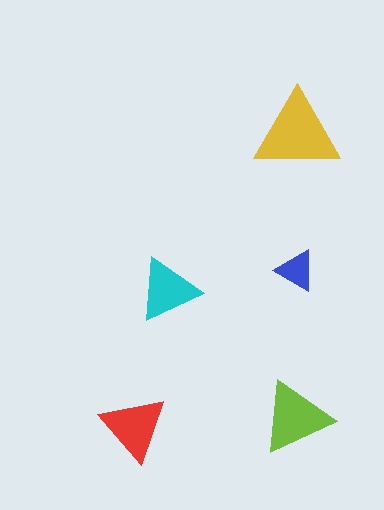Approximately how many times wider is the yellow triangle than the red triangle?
About 1.5 times wider.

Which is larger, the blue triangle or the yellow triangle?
The yellow one.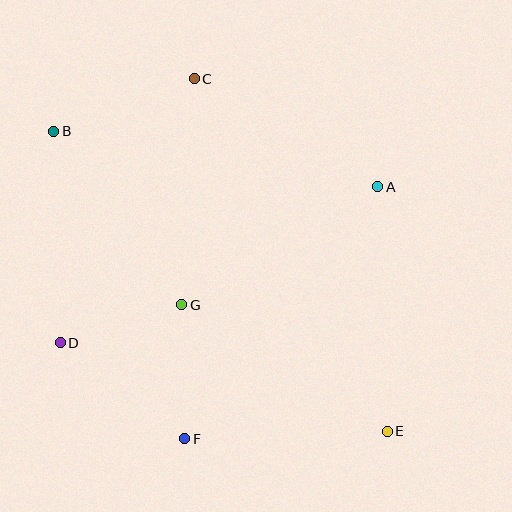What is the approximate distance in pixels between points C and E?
The distance between C and E is approximately 402 pixels.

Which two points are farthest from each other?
Points B and E are farthest from each other.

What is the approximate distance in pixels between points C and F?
The distance between C and F is approximately 360 pixels.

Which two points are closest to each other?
Points D and G are closest to each other.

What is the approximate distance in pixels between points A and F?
The distance between A and F is approximately 317 pixels.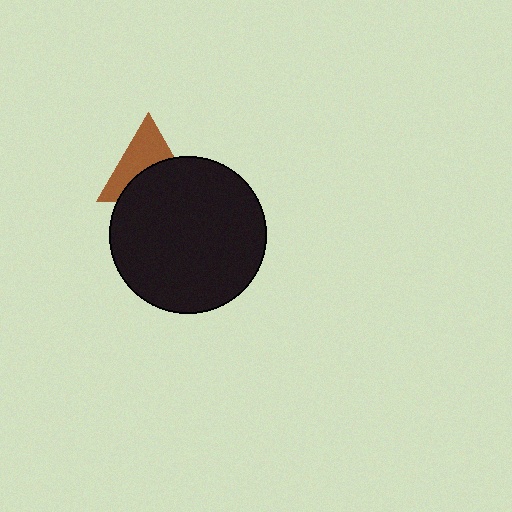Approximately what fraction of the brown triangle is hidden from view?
Roughly 49% of the brown triangle is hidden behind the black circle.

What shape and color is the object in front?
The object in front is a black circle.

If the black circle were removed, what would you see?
You would see the complete brown triangle.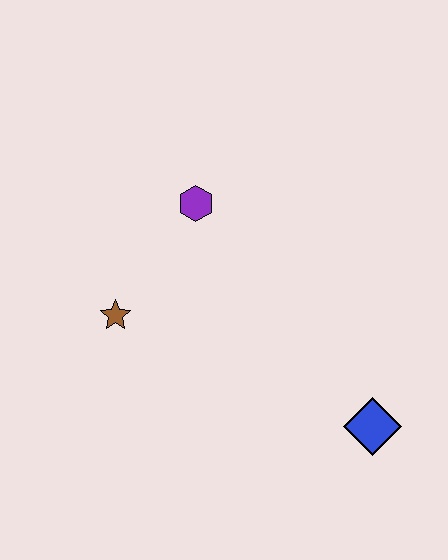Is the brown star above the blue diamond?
Yes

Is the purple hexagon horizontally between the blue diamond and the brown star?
Yes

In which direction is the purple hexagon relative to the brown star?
The purple hexagon is above the brown star.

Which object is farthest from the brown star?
The blue diamond is farthest from the brown star.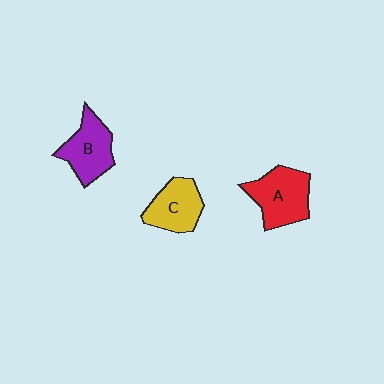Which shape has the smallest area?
Shape C (yellow).